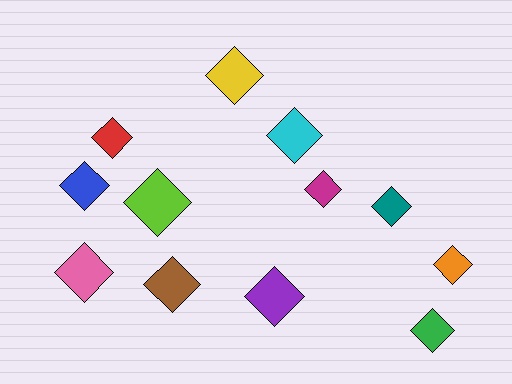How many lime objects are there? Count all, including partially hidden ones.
There is 1 lime object.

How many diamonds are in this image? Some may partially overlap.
There are 12 diamonds.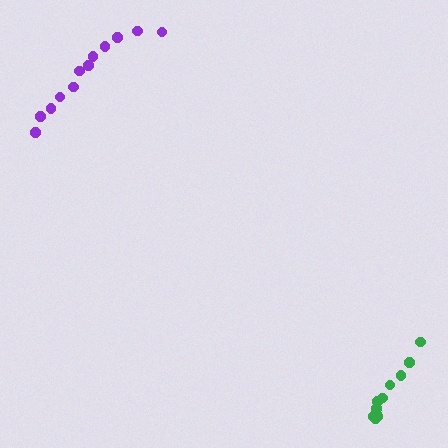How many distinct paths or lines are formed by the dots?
There are 2 distinct paths.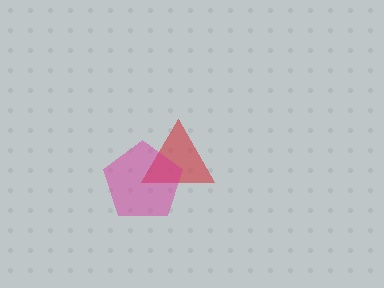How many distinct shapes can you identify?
There are 2 distinct shapes: a red triangle, a magenta pentagon.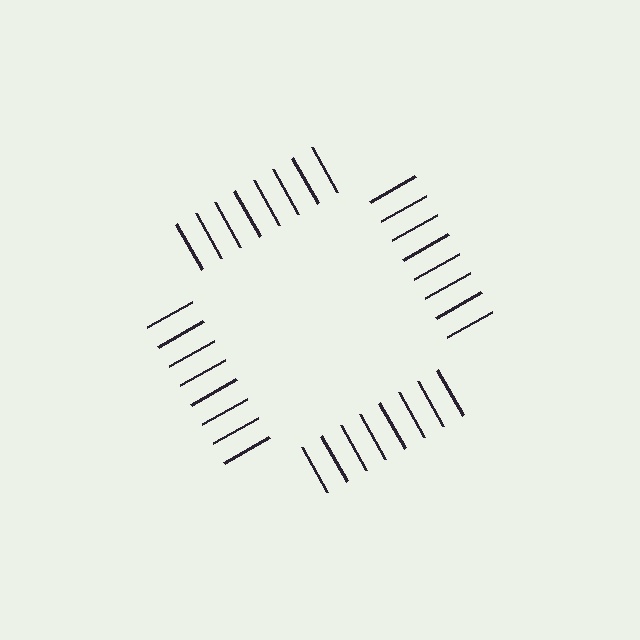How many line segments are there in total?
32 — 8 along each of the 4 edges.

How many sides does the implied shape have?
4 sides — the line-ends trace a square.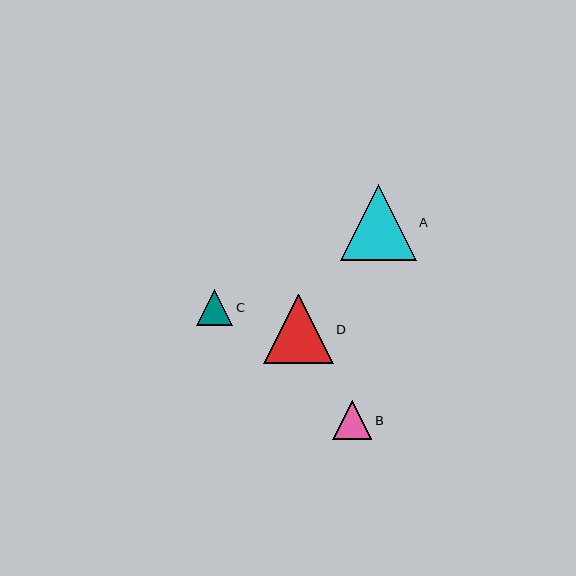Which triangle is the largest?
Triangle A is the largest with a size of approximately 76 pixels.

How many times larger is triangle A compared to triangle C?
Triangle A is approximately 2.1 times the size of triangle C.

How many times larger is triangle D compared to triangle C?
Triangle D is approximately 1.9 times the size of triangle C.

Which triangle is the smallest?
Triangle C is the smallest with a size of approximately 36 pixels.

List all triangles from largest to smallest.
From largest to smallest: A, D, B, C.